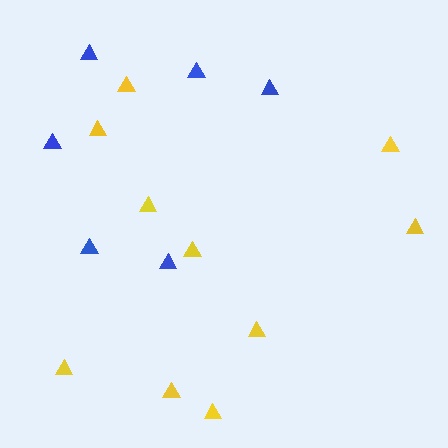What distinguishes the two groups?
There are 2 groups: one group of blue triangles (6) and one group of yellow triangles (10).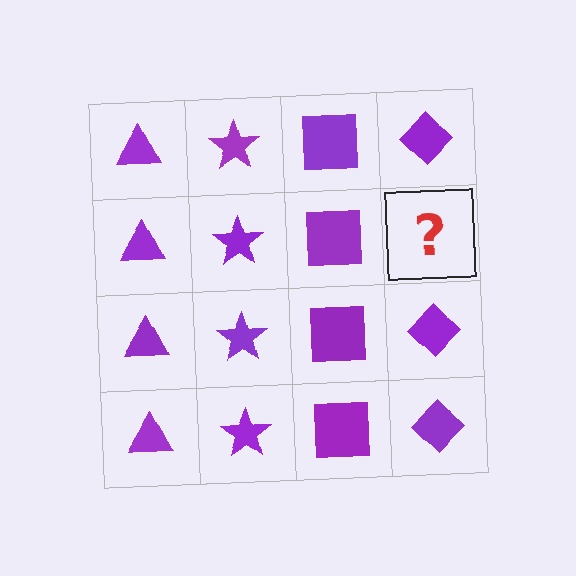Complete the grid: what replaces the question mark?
The question mark should be replaced with a purple diamond.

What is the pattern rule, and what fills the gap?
The rule is that each column has a consistent shape. The gap should be filled with a purple diamond.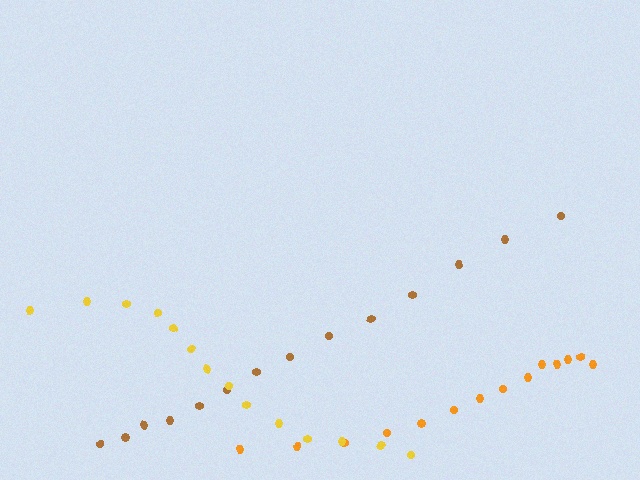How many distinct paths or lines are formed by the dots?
There are 3 distinct paths.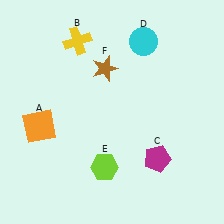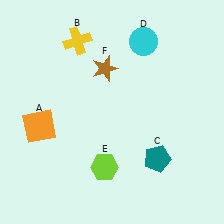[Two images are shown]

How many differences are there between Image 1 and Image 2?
There is 1 difference between the two images.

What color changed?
The pentagon (C) changed from magenta in Image 1 to teal in Image 2.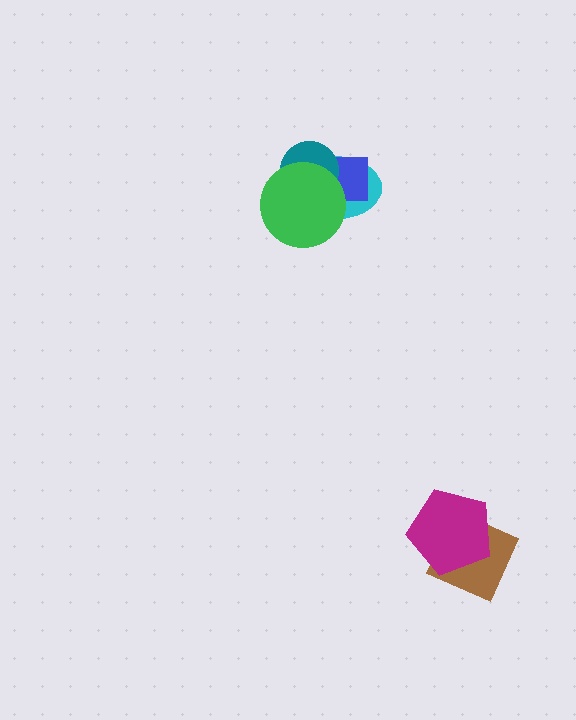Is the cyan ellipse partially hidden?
Yes, it is partially covered by another shape.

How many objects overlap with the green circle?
3 objects overlap with the green circle.